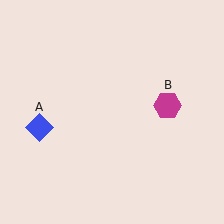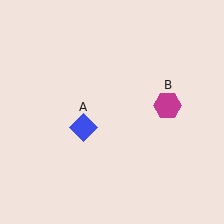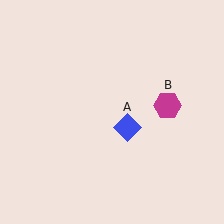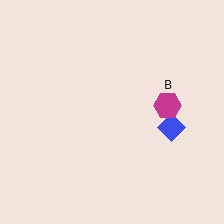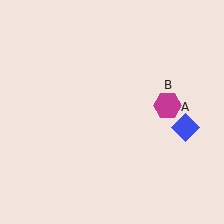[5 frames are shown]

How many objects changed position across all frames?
1 object changed position: blue diamond (object A).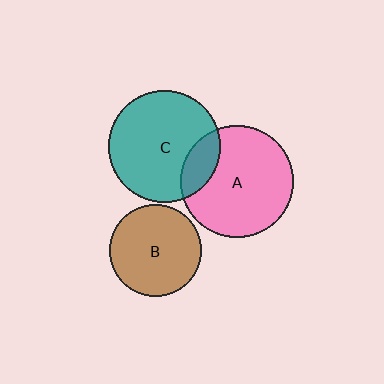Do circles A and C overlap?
Yes.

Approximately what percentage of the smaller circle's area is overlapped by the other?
Approximately 20%.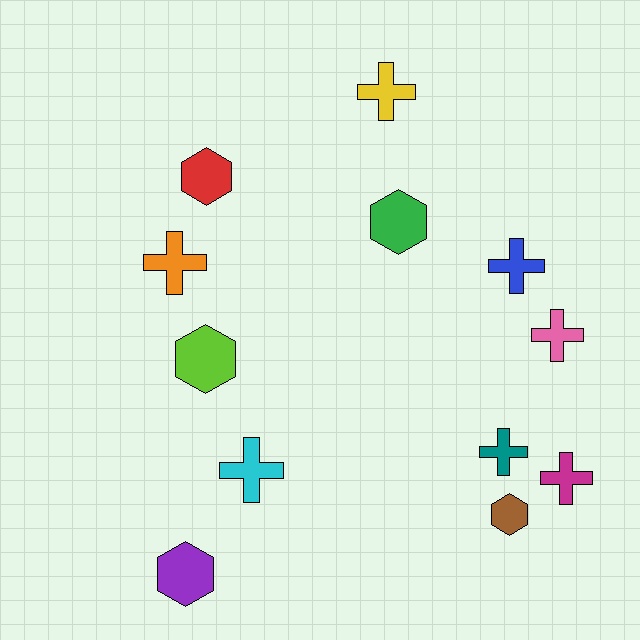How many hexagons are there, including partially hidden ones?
There are 5 hexagons.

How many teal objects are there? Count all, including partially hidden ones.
There is 1 teal object.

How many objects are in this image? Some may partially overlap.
There are 12 objects.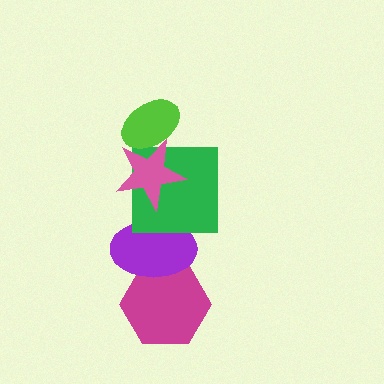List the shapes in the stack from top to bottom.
From top to bottom: the lime ellipse, the pink star, the green square, the purple ellipse, the magenta hexagon.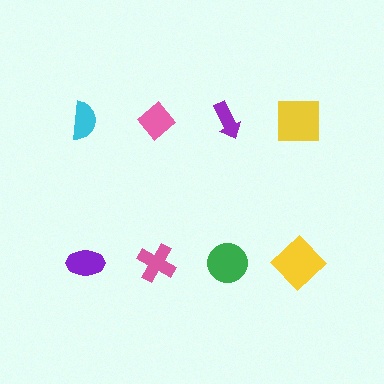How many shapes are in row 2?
4 shapes.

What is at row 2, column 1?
A purple ellipse.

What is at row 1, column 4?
A yellow square.